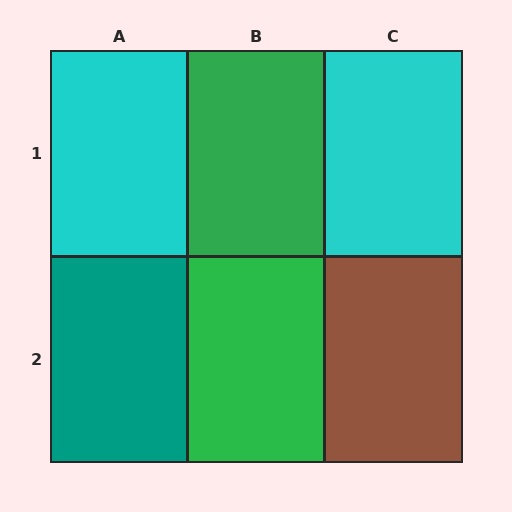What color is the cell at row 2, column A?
Teal.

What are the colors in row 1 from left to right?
Cyan, green, cyan.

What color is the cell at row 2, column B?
Green.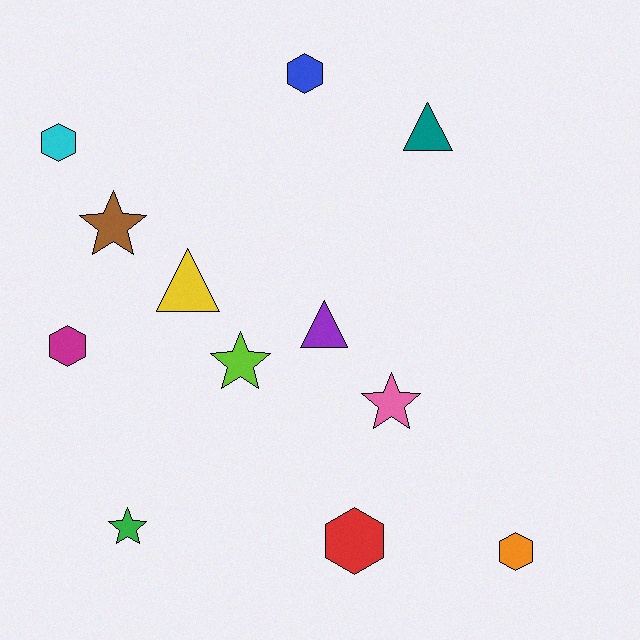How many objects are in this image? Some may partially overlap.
There are 12 objects.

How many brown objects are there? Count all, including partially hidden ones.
There is 1 brown object.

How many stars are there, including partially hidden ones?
There are 4 stars.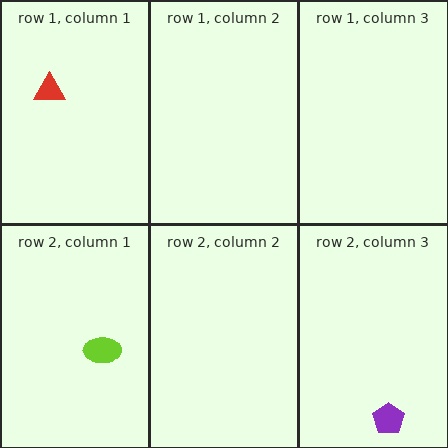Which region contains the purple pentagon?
The row 2, column 3 region.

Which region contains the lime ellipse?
The row 2, column 1 region.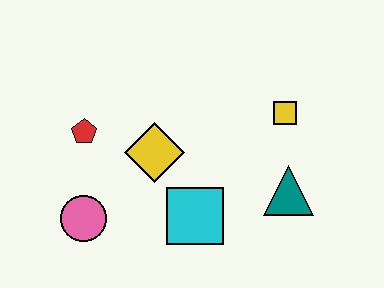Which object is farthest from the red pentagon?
The teal triangle is farthest from the red pentagon.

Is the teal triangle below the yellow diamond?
Yes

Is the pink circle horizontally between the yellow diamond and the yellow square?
No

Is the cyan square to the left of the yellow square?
Yes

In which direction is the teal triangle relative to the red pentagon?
The teal triangle is to the right of the red pentagon.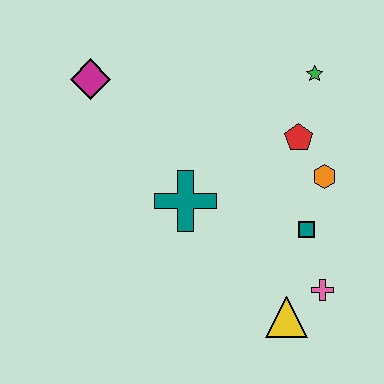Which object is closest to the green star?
The red pentagon is closest to the green star.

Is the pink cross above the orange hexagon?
No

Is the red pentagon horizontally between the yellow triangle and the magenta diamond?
No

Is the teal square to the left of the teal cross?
No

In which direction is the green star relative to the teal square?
The green star is above the teal square.